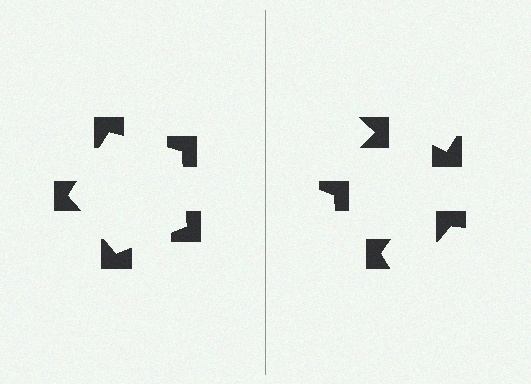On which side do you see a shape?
An illusory pentagon appears on the left side. On the right side the wedge cuts are rotated, so no coherent shape forms.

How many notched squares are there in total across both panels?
10 — 5 on each side.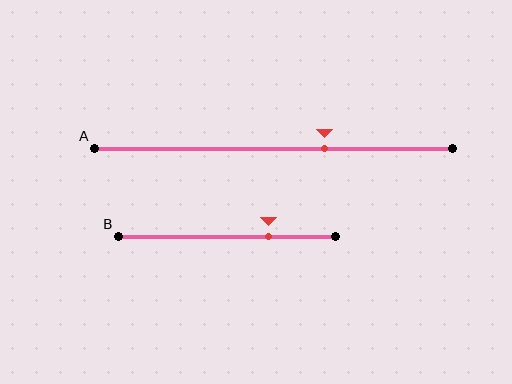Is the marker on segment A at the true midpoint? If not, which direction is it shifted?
No, the marker on segment A is shifted to the right by about 14% of the segment length.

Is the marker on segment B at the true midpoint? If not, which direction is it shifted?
No, the marker on segment B is shifted to the right by about 19% of the segment length.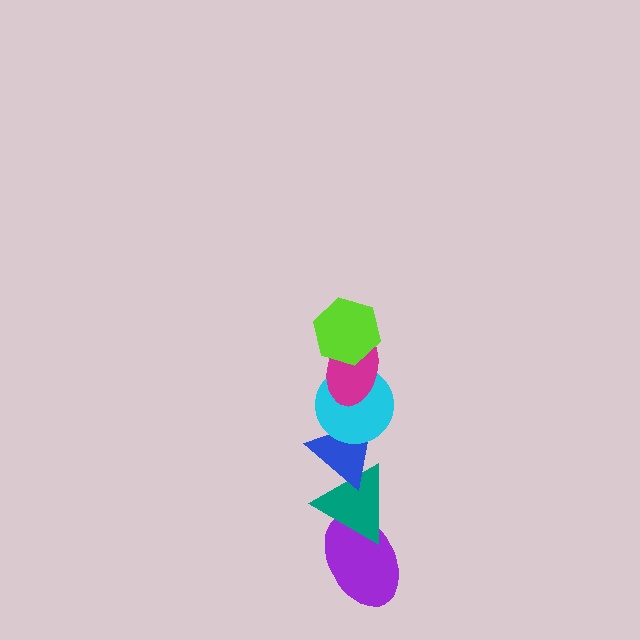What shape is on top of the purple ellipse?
The teal triangle is on top of the purple ellipse.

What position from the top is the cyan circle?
The cyan circle is 3rd from the top.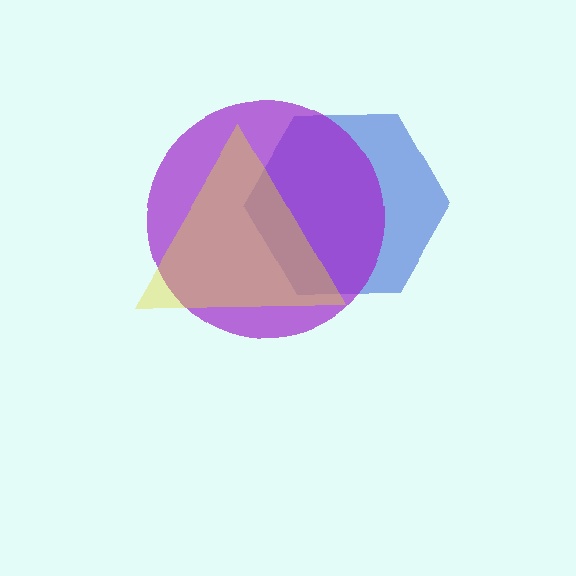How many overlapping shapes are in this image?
There are 3 overlapping shapes in the image.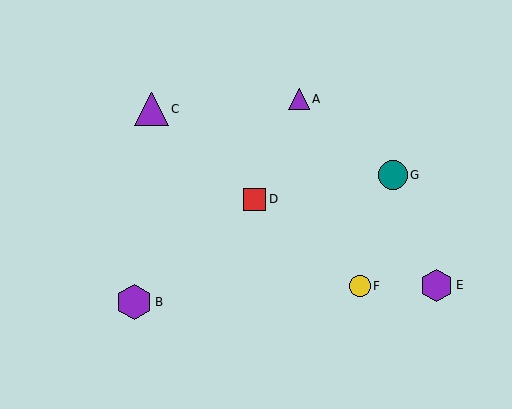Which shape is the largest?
The purple hexagon (labeled B) is the largest.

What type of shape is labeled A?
Shape A is a purple triangle.